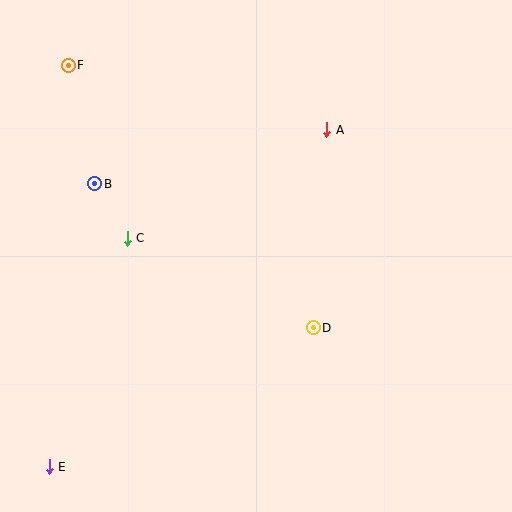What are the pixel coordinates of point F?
Point F is at (68, 65).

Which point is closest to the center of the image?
Point D at (313, 328) is closest to the center.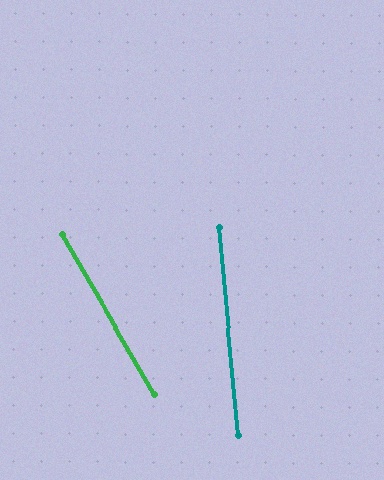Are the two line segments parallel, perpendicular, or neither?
Neither parallel nor perpendicular — they differ by about 25°.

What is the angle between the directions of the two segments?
Approximately 25 degrees.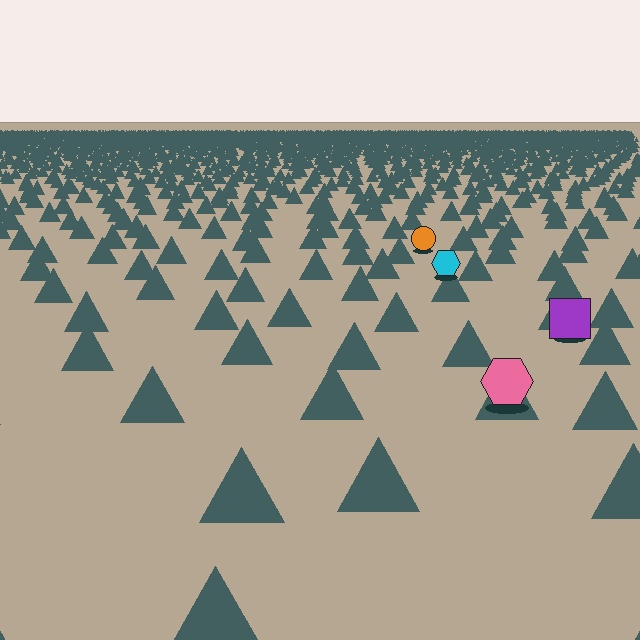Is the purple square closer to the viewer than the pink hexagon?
No. The pink hexagon is closer — you can tell from the texture gradient: the ground texture is coarser near it.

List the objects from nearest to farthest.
From nearest to farthest: the pink hexagon, the purple square, the cyan hexagon, the orange circle.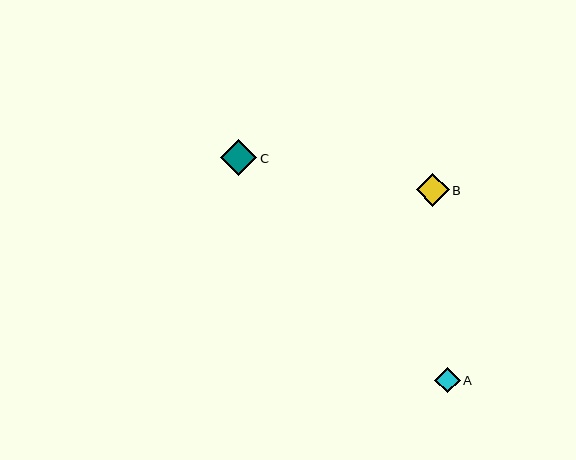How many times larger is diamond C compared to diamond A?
Diamond C is approximately 1.4 times the size of diamond A.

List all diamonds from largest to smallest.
From largest to smallest: C, B, A.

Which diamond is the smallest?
Diamond A is the smallest with a size of approximately 26 pixels.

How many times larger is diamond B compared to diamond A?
Diamond B is approximately 1.3 times the size of diamond A.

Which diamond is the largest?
Diamond C is the largest with a size of approximately 36 pixels.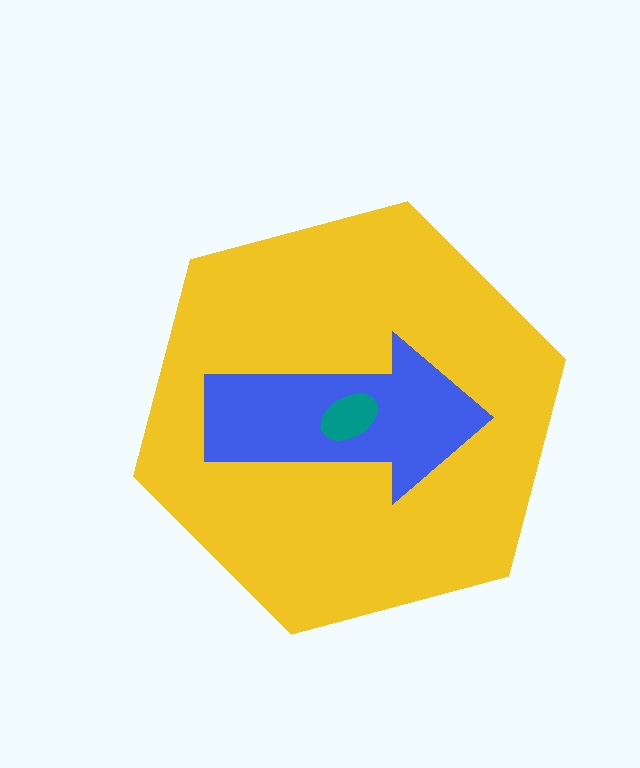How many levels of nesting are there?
3.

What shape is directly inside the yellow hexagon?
The blue arrow.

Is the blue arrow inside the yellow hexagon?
Yes.